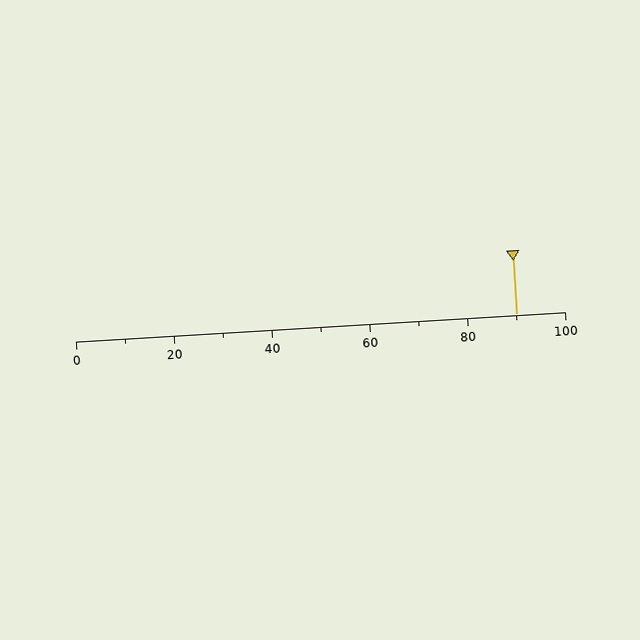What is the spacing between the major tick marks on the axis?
The major ticks are spaced 20 apart.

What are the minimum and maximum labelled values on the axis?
The axis runs from 0 to 100.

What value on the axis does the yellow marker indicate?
The marker indicates approximately 90.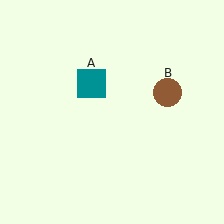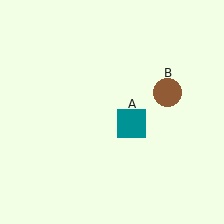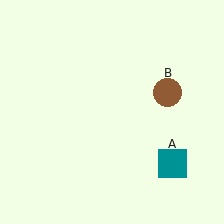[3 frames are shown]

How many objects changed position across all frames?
1 object changed position: teal square (object A).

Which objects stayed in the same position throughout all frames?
Brown circle (object B) remained stationary.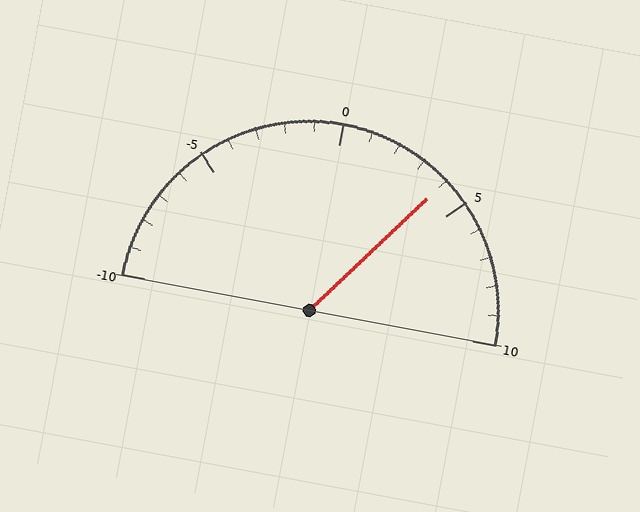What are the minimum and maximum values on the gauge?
The gauge ranges from -10 to 10.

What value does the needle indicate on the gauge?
The needle indicates approximately 4.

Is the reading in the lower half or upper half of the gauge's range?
The reading is in the upper half of the range (-10 to 10).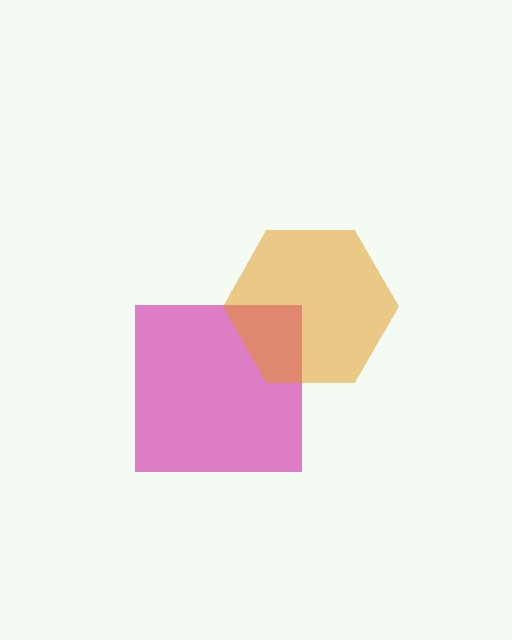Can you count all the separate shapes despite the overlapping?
Yes, there are 2 separate shapes.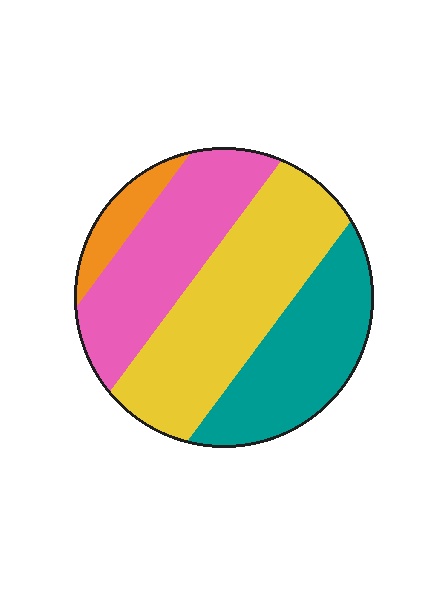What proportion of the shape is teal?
Teal covers about 25% of the shape.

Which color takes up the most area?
Yellow, at roughly 40%.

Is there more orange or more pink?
Pink.